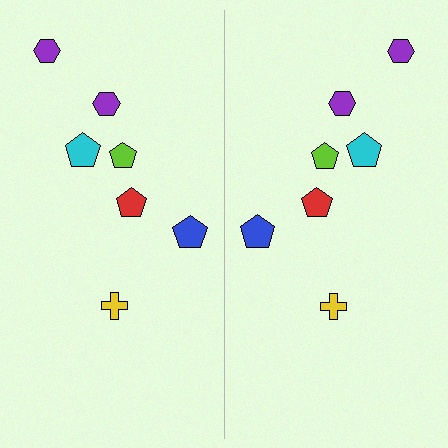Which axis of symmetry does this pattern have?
The pattern has a vertical axis of symmetry running through the center of the image.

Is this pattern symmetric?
Yes, this pattern has bilateral (reflection) symmetry.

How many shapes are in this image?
There are 14 shapes in this image.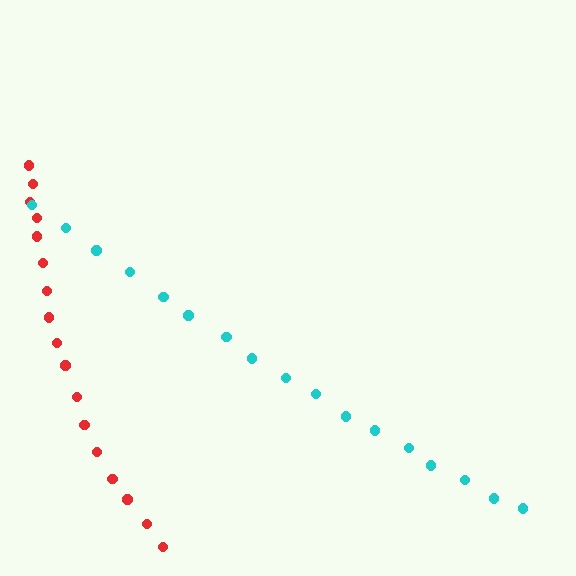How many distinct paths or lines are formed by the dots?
There are 2 distinct paths.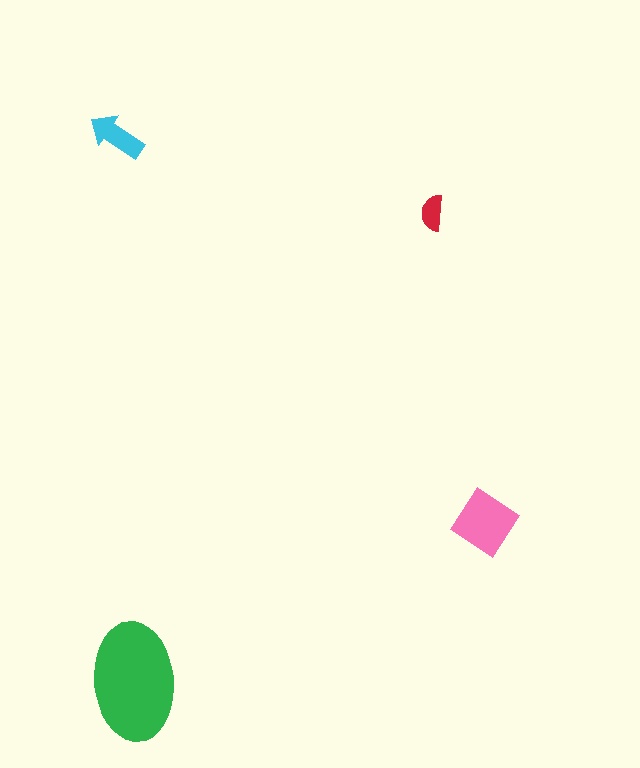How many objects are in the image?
There are 4 objects in the image.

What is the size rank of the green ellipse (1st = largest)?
1st.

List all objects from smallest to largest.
The red semicircle, the cyan arrow, the pink diamond, the green ellipse.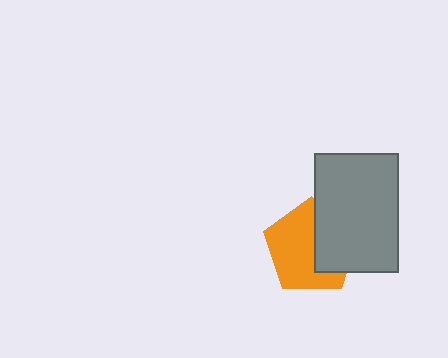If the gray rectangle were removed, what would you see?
You would see the complete orange pentagon.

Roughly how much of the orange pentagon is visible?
About half of it is visible (roughly 61%).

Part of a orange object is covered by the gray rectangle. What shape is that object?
It is a pentagon.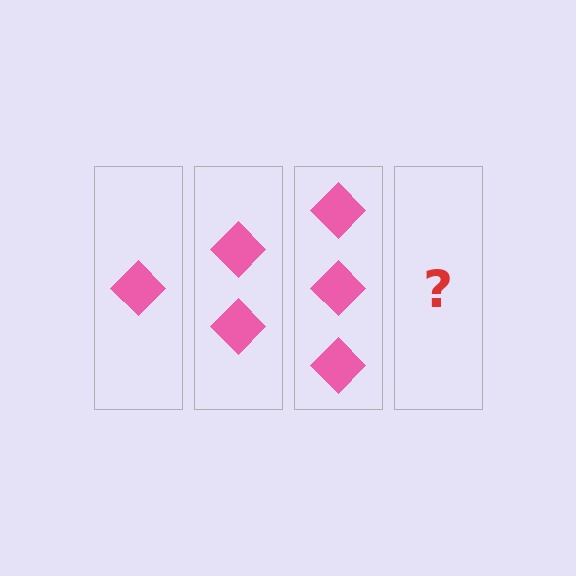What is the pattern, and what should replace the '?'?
The pattern is that each step adds one more diamond. The '?' should be 4 diamonds.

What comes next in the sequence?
The next element should be 4 diamonds.